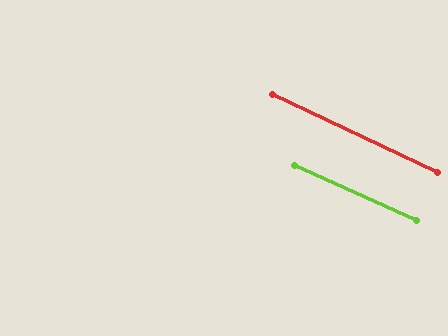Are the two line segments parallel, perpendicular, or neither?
Parallel — their directions differ by only 1.2°.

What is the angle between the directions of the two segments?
Approximately 1 degree.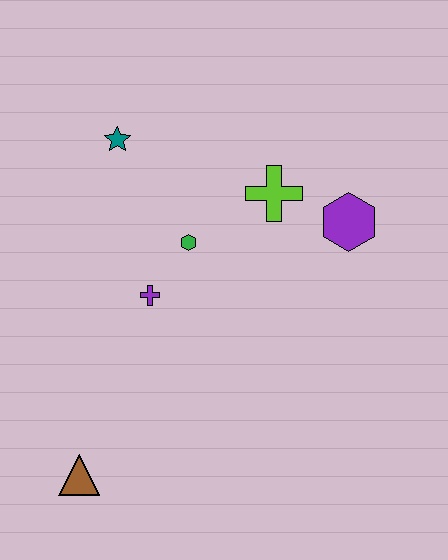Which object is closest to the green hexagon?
The purple cross is closest to the green hexagon.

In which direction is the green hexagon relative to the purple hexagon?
The green hexagon is to the left of the purple hexagon.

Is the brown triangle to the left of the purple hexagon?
Yes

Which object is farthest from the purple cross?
The purple hexagon is farthest from the purple cross.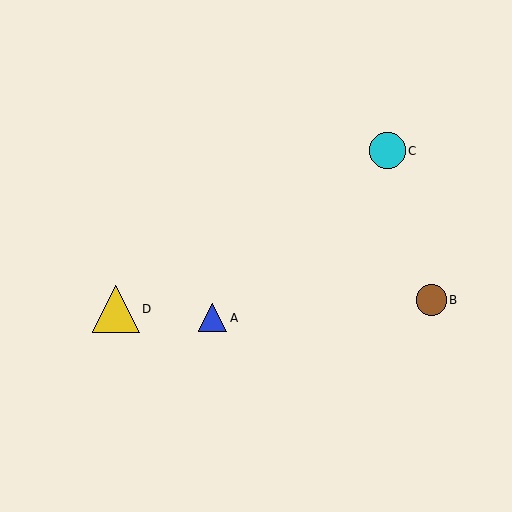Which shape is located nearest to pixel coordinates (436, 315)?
The brown circle (labeled B) at (431, 300) is nearest to that location.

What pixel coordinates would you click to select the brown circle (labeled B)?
Click at (431, 300) to select the brown circle B.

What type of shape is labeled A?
Shape A is a blue triangle.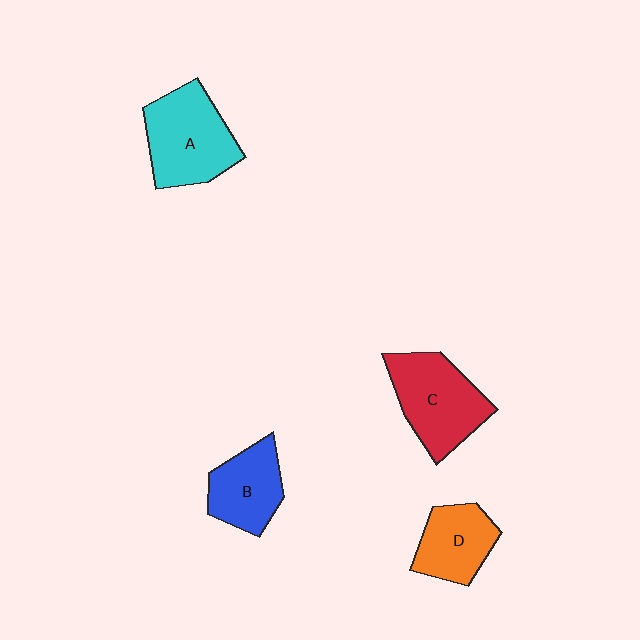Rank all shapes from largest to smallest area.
From largest to smallest: A (cyan), C (red), B (blue), D (orange).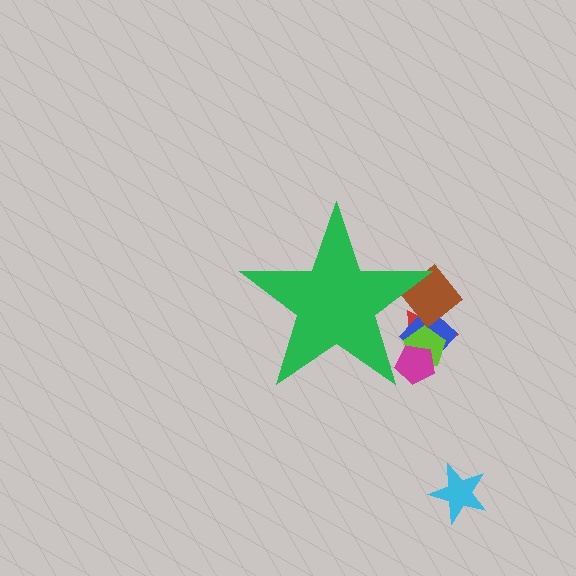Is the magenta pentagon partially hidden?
Yes, the magenta pentagon is partially hidden behind the green star.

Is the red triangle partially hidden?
Yes, the red triangle is partially hidden behind the green star.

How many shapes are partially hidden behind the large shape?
5 shapes are partially hidden.